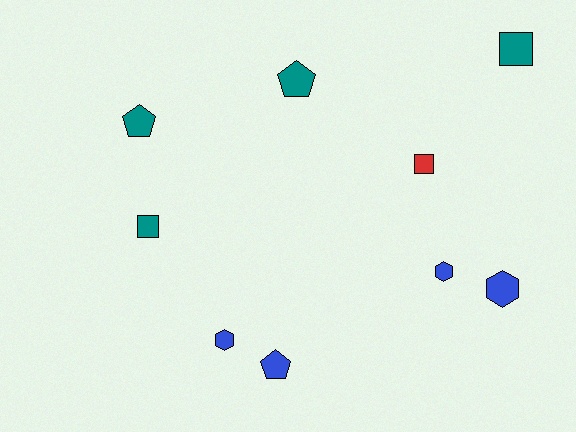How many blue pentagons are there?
There is 1 blue pentagon.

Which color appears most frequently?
Teal, with 4 objects.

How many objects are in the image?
There are 9 objects.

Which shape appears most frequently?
Hexagon, with 3 objects.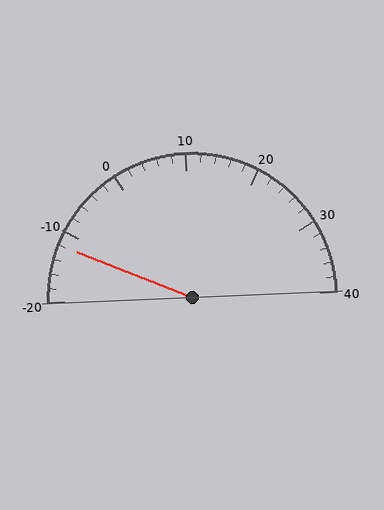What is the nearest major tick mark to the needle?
The nearest major tick mark is -10.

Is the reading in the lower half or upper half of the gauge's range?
The reading is in the lower half of the range (-20 to 40).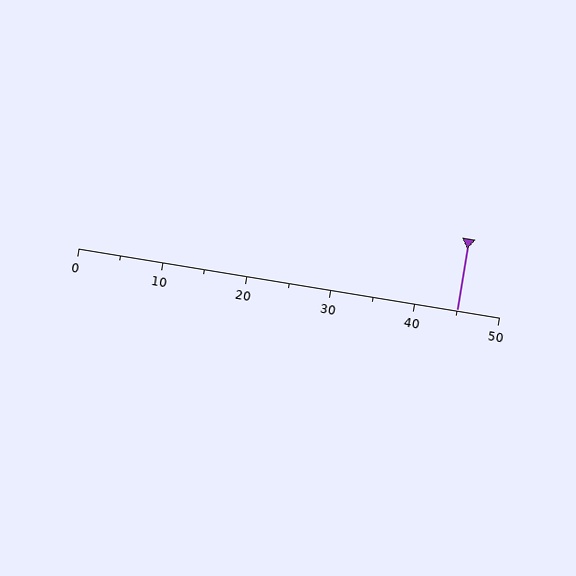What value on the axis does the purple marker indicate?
The marker indicates approximately 45.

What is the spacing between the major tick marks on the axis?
The major ticks are spaced 10 apart.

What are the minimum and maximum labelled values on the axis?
The axis runs from 0 to 50.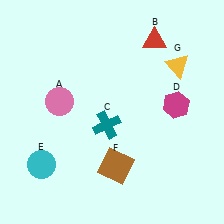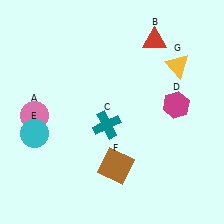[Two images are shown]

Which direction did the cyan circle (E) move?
The cyan circle (E) moved up.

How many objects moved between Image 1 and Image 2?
2 objects moved between the two images.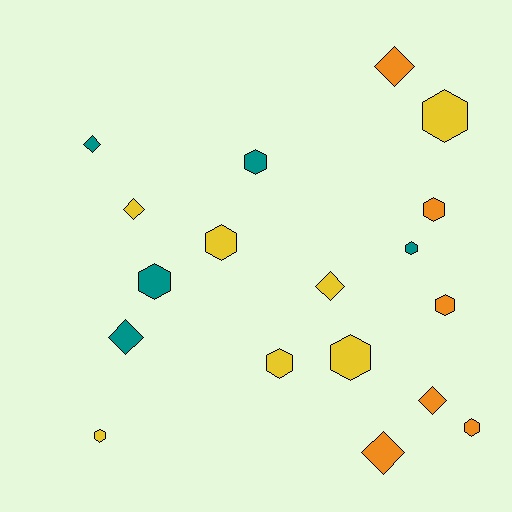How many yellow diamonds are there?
There are 2 yellow diamonds.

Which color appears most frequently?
Yellow, with 7 objects.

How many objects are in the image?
There are 18 objects.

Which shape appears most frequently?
Hexagon, with 11 objects.